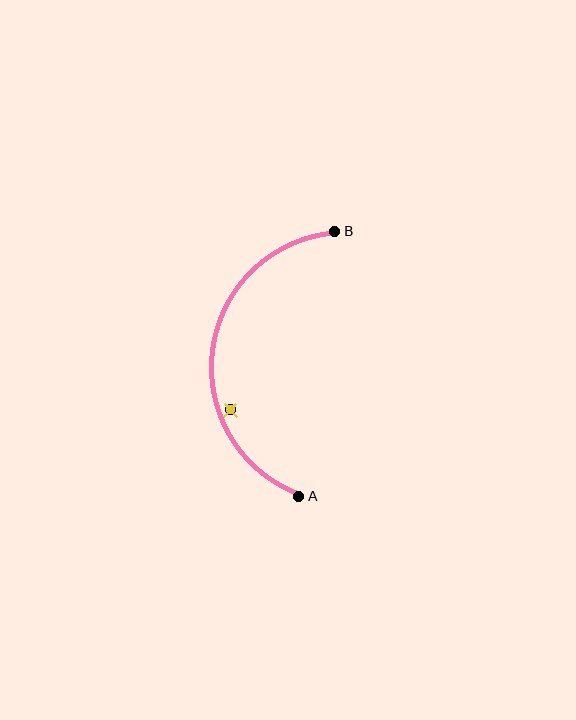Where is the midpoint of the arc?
The arc midpoint is the point on the curve farthest from the straight line joining A and B. It sits to the left of that line.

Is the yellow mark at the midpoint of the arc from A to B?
No — the yellow mark does not lie on the arc at all. It sits slightly inside the curve.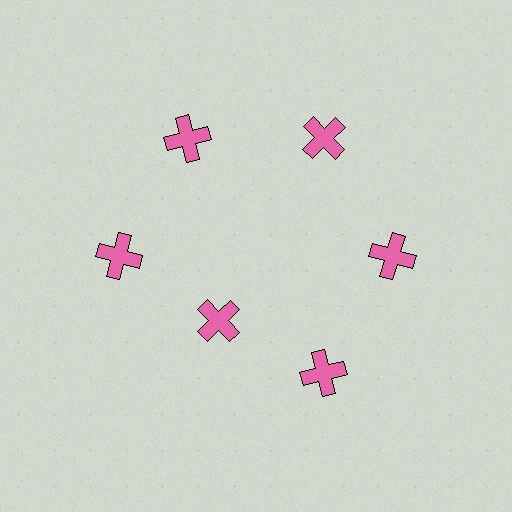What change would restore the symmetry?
The symmetry would be restored by moving it outward, back onto the ring so that all 6 crosses sit at equal angles and equal distance from the center.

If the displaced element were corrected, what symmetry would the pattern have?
It would have 6-fold rotational symmetry — the pattern would map onto itself every 60 degrees.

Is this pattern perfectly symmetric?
No. The 6 pink crosses are arranged in a ring, but one element near the 7 o'clock position is pulled inward toward the center, breaking the 6-fold rotational symmetry.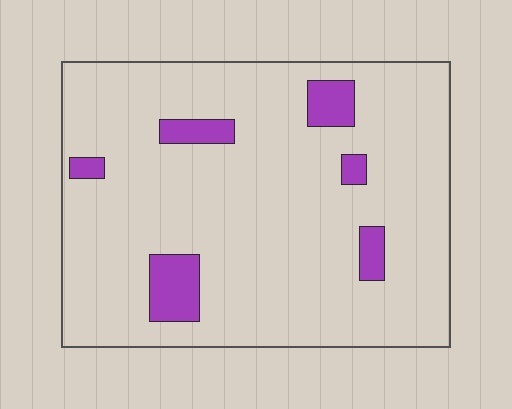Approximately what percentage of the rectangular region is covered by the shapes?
Approximately 10%.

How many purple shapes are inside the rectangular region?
6.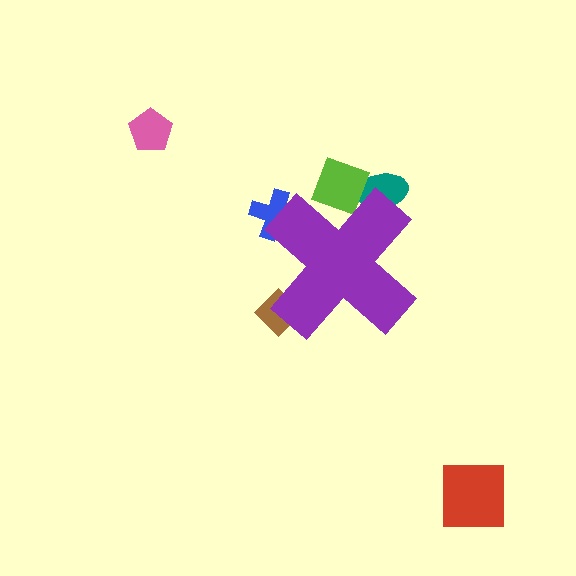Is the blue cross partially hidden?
Yes, the blue cross is partially hidden behind the purple cross.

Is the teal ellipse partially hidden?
Yes, the teal ellipse is partially hidden behind the purple cross.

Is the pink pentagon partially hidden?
No, the pink pentagon is fully visible.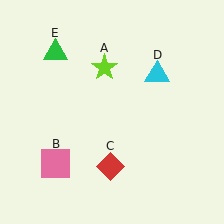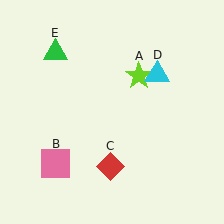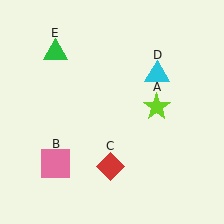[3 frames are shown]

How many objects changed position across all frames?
1 object changed position: lime star (object A).